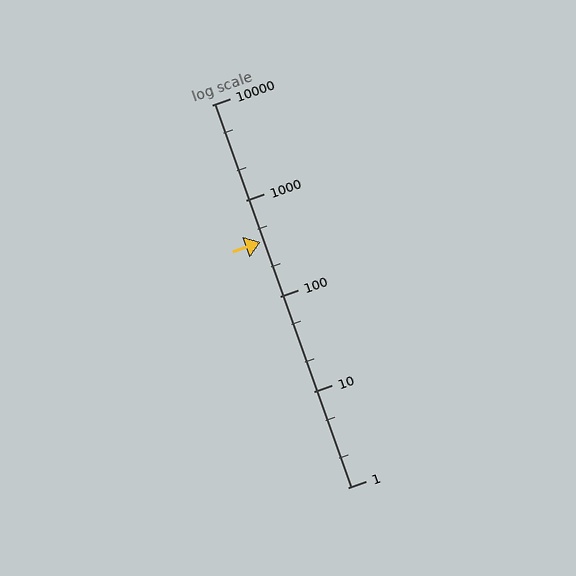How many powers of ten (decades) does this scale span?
The scale spans 4 decades, from 1 to 10000.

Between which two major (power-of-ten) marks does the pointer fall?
The pointer is between 100 and 1000.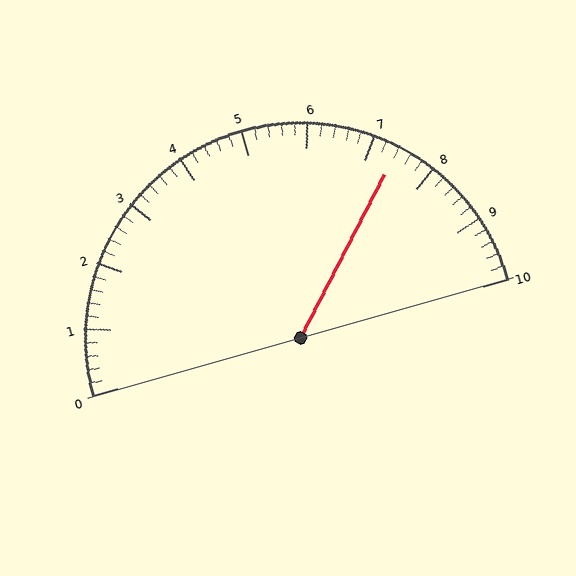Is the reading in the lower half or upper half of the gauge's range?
The reading is in the upper half of the range (0 to 10).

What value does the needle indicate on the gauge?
The needle indicates approximately 7.4.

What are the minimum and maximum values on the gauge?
The gauge ranges from 0 to 10.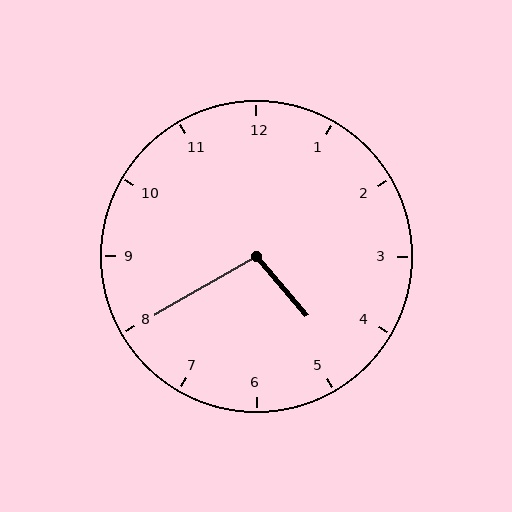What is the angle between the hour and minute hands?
Approximately 100 degrees.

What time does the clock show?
4:40.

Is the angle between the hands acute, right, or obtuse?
It is obtuse.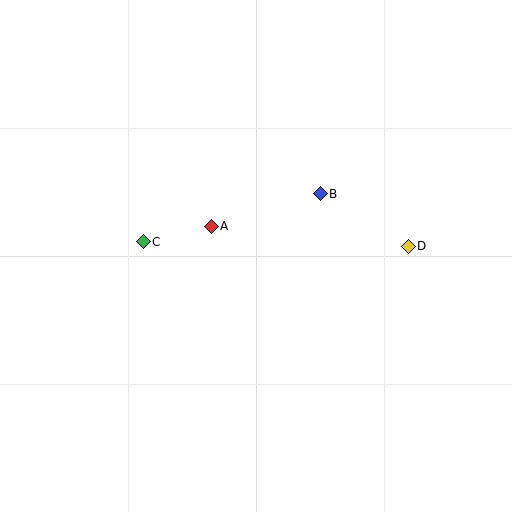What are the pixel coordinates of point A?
Point A is at (211, 226).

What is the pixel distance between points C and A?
The distance between C and A is 70 pixels.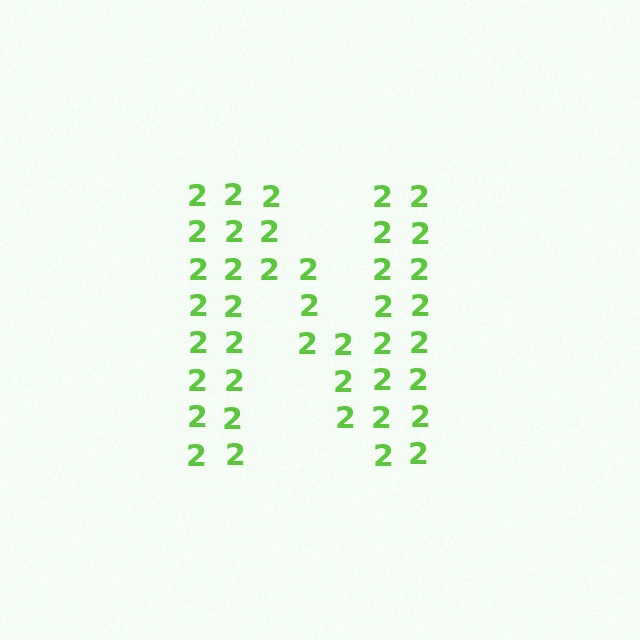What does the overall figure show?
The overall figure shows the letter N.